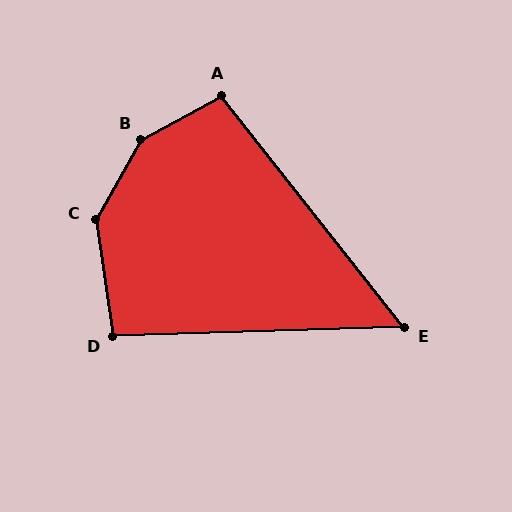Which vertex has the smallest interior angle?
E, at approximately 54 degrees.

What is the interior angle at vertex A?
Approximately 100 degrees (obtuse).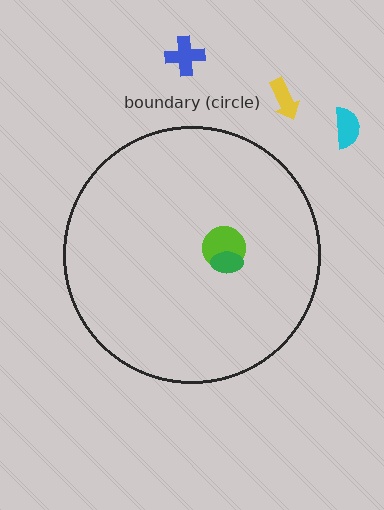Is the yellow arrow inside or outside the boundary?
Outside.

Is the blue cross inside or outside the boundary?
Outside.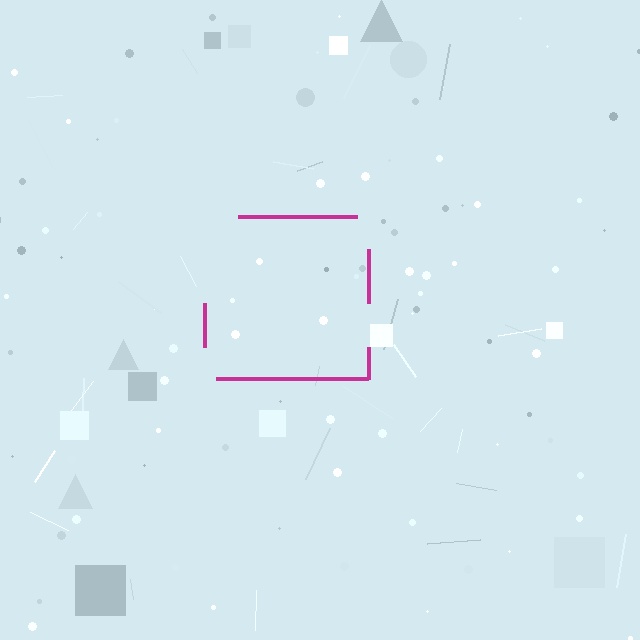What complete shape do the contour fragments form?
The contour fragments form a square.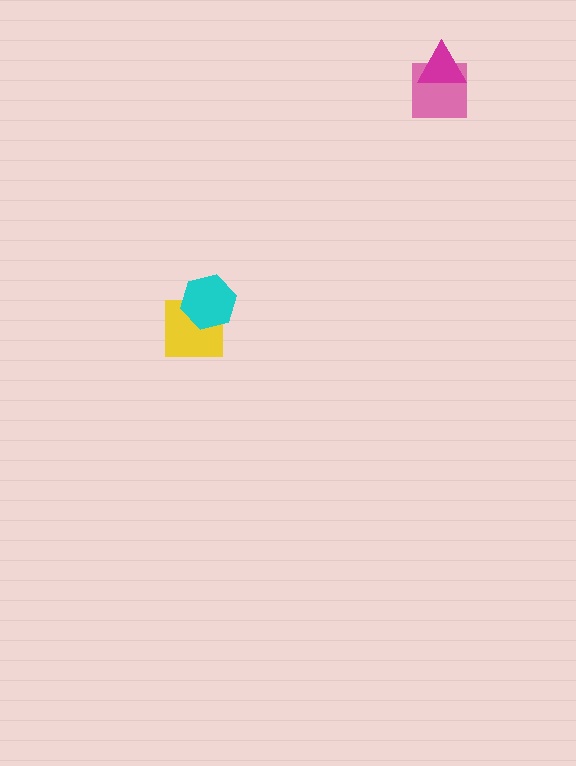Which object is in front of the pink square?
The magenta triangle is in front of the pink square.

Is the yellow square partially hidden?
Yes, it is partially covered by another shape.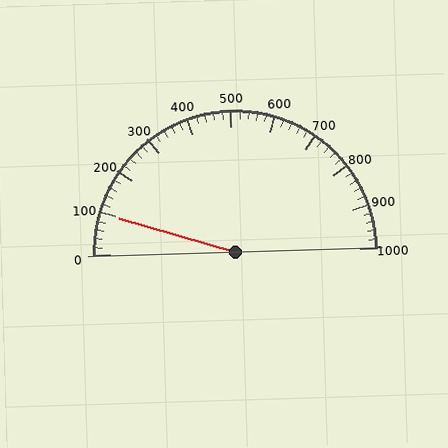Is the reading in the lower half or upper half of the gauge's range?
The reading is in the lower half of the range (0 to 1000).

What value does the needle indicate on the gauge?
The needle indicates approximately 100.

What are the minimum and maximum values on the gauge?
The gauge ranges from 0 to 1000.